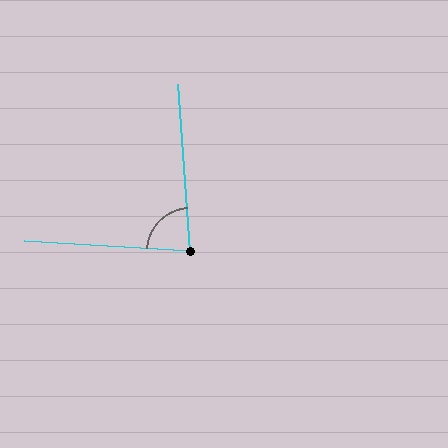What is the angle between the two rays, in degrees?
Approximately 82 degrees.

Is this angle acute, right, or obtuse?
It is acute.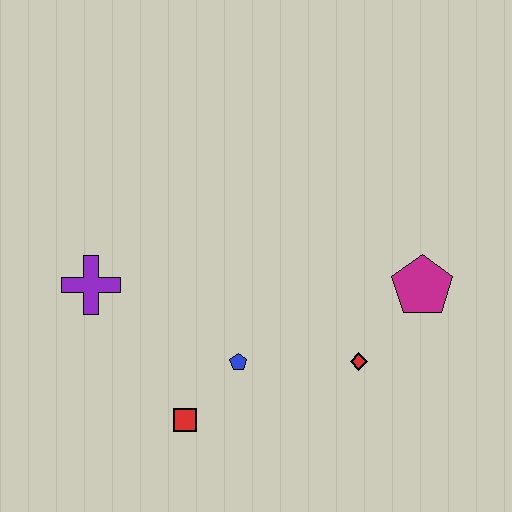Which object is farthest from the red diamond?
The purple cross is farthest from the red diamond.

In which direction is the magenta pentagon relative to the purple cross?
The magenta pentagon is to the right of the purple cross.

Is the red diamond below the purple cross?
Yes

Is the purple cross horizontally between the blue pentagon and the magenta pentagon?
No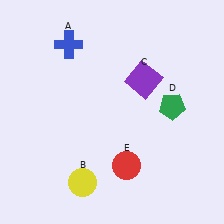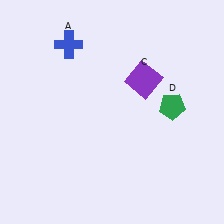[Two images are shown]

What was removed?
The yellow circle (B), the red circle (E) were removed in Image 2.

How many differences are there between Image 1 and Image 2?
There are 2 differences between the two images.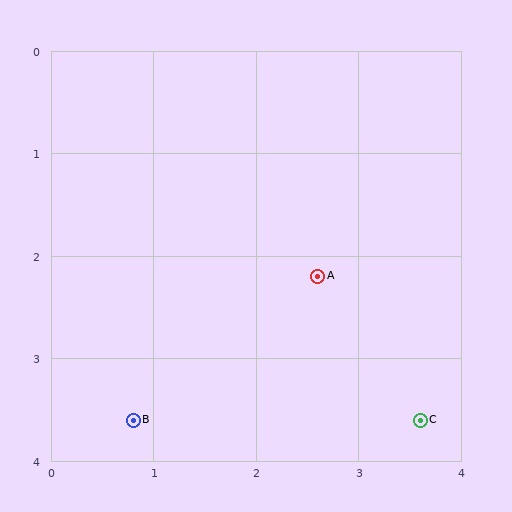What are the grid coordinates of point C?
Point C is at approximately (3.6, 3.6).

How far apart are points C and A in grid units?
Points C and A are about 1.7 grid units apart.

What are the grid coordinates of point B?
Point B is at approximately (0.8, 3.6).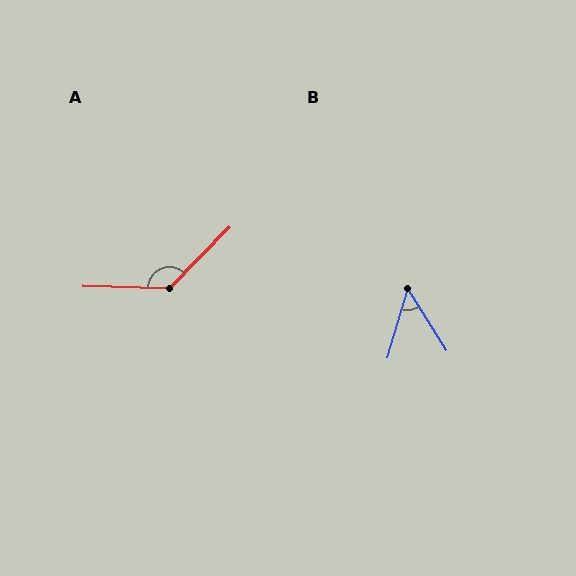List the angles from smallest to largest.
B (49°), A (133°).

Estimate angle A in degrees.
Approximately 133 degrees.